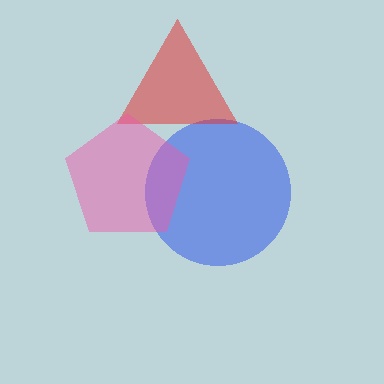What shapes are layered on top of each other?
The layered shapes are: a blue circle, a red triangle, a pink pentagon.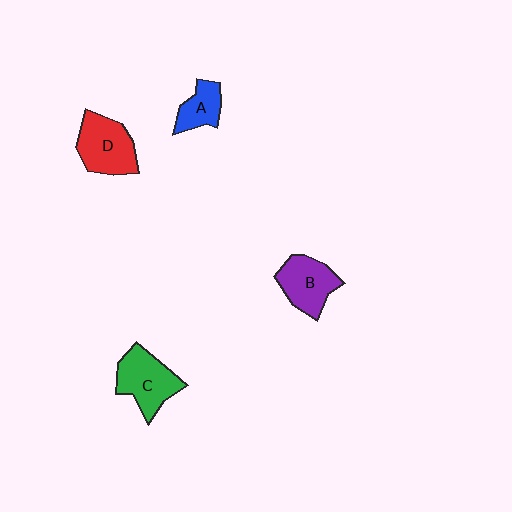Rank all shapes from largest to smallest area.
From largest to smallest: D (red), C (green), B (purple), A (blue).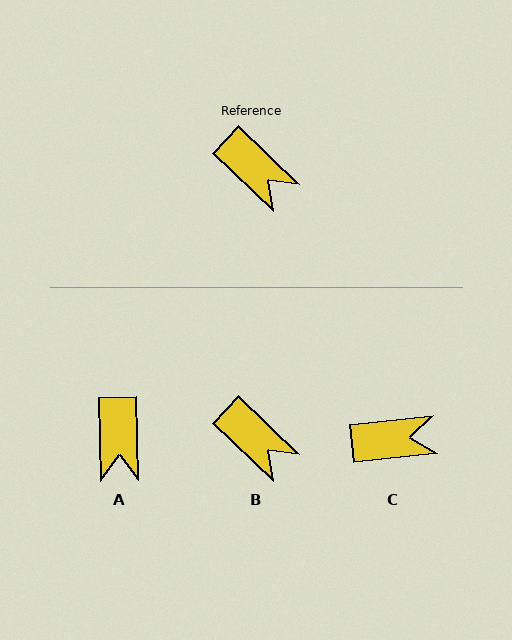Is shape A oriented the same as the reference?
No, it is off by about 44 degrees.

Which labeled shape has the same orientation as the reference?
B.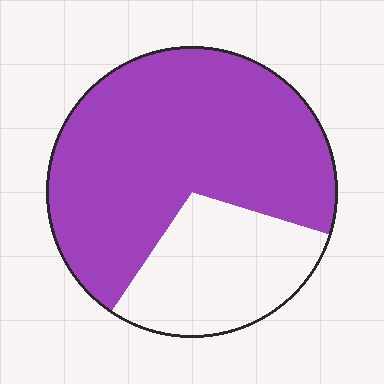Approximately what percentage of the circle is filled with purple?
Approximately 70%.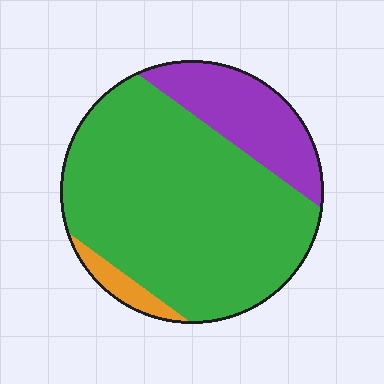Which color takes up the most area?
Green, at roughly 75%.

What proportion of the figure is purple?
Purple covers around 20% of the figure.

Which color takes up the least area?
Orange, at roughly 5%.